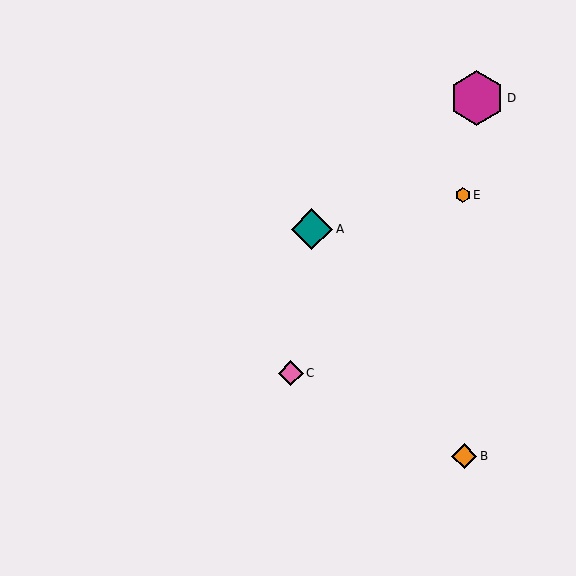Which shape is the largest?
The magenta hexagon (labeled D) is the largest.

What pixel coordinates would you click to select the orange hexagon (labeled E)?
Click at (463, 195) to select the orange hexagon E.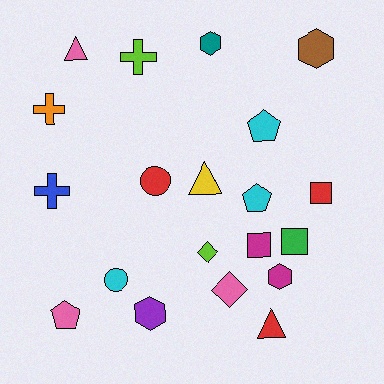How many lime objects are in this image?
There are 2 lime objects.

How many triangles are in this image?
There are 3 triangles.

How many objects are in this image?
There are 20 objects.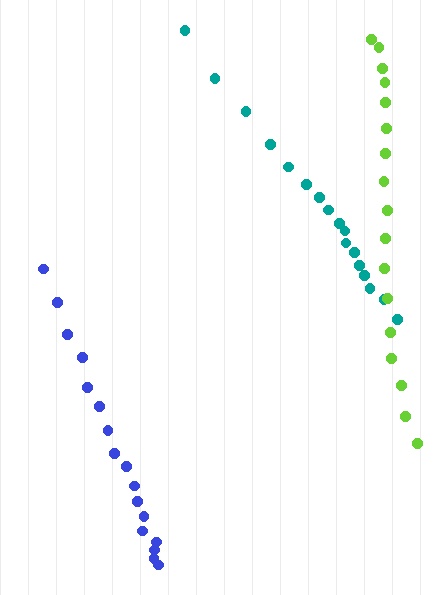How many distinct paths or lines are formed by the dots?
There are 3 distinct paths.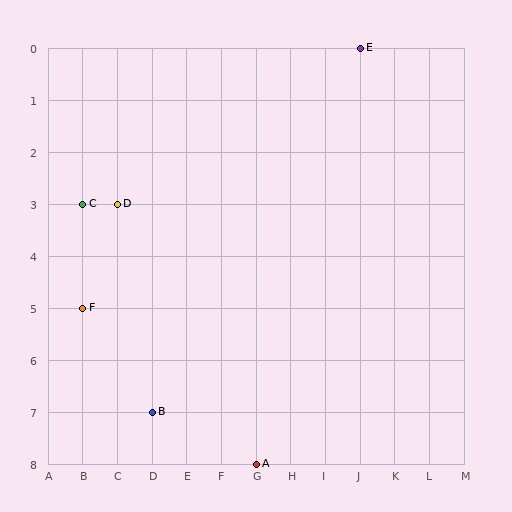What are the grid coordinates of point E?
Point E is at grid coordinates (J, 0).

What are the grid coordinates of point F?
Point F is at grid coordinates (B, 5).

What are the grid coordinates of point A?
Point A is at grid coordinates (G, 8).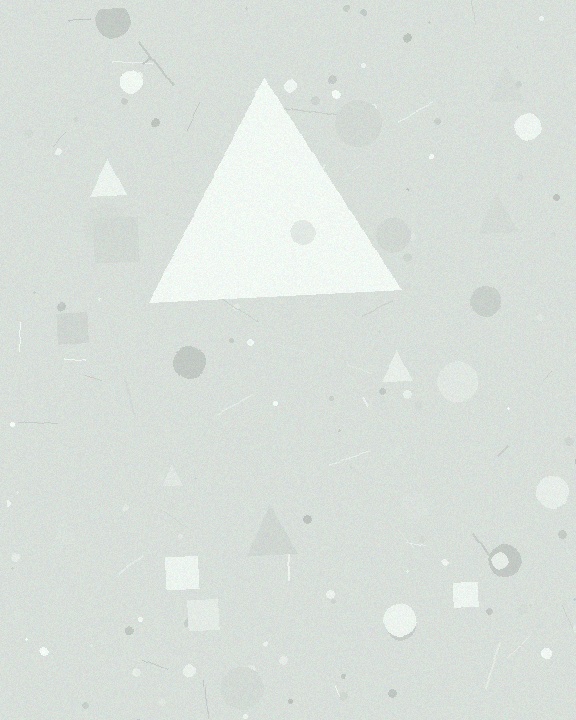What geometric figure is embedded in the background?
A triangle is embedded in the background.